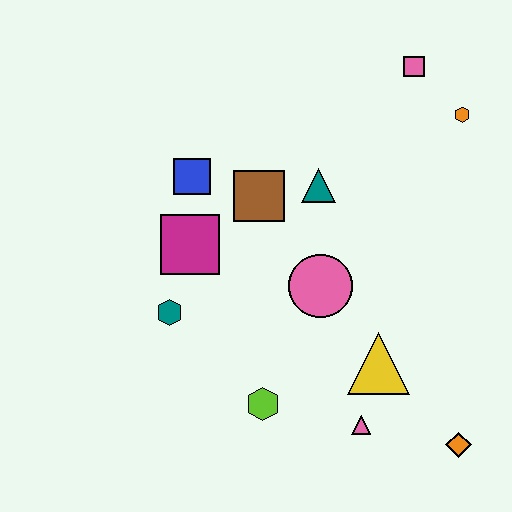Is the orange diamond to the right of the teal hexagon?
Yes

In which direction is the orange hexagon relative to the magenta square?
The orange hexagon is to the right of the magenta square.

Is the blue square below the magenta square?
No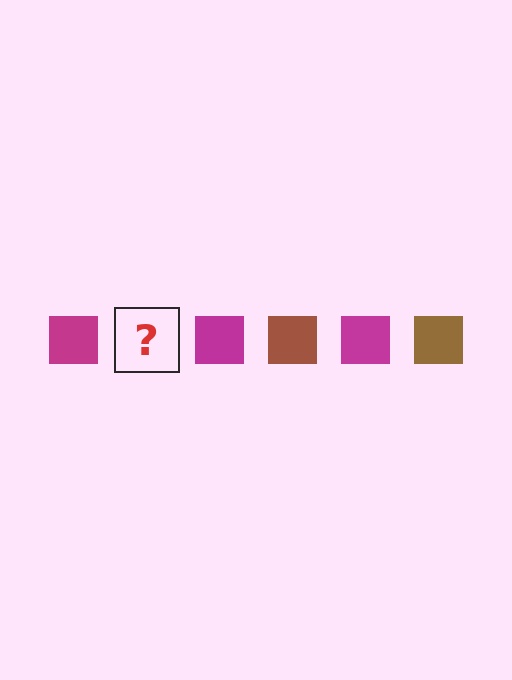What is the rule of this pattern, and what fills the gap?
The rule is that the pattern cycles through magenta, brown squares. The gap should be filled with a brown square.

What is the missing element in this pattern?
The missing element is a brown square.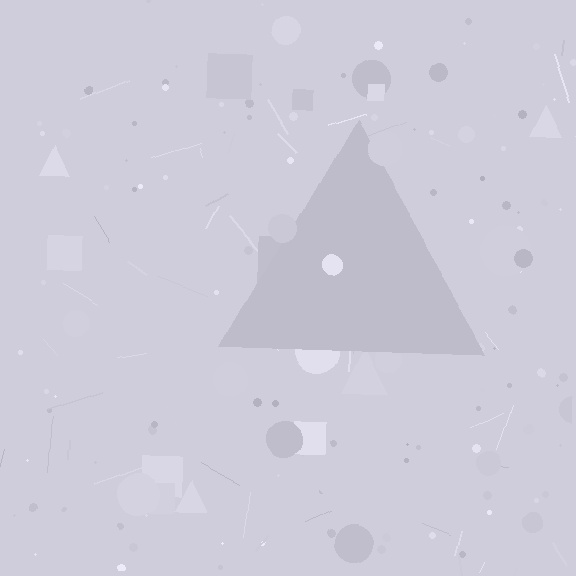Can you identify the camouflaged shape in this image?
The camouflaged shape is a triangle.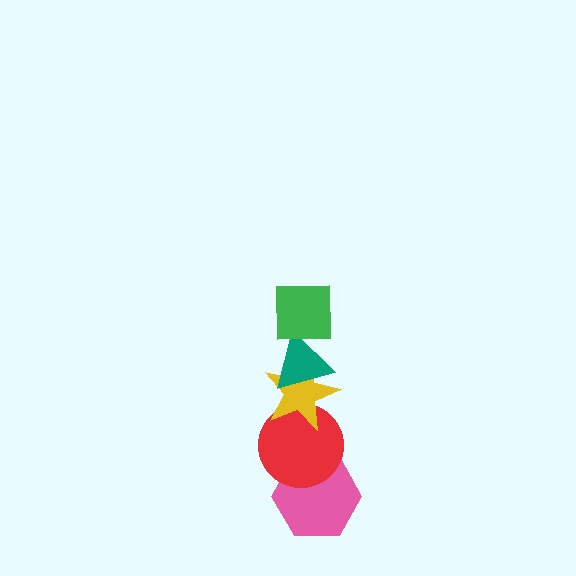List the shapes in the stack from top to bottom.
From top to bottom: the green square, the teal triangle, the yellow star, the red circle, the pink hexagon.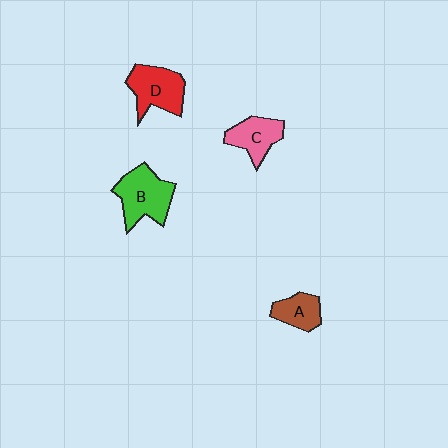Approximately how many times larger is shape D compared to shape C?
Approximately 1.3 times.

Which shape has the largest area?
Shape B (green).